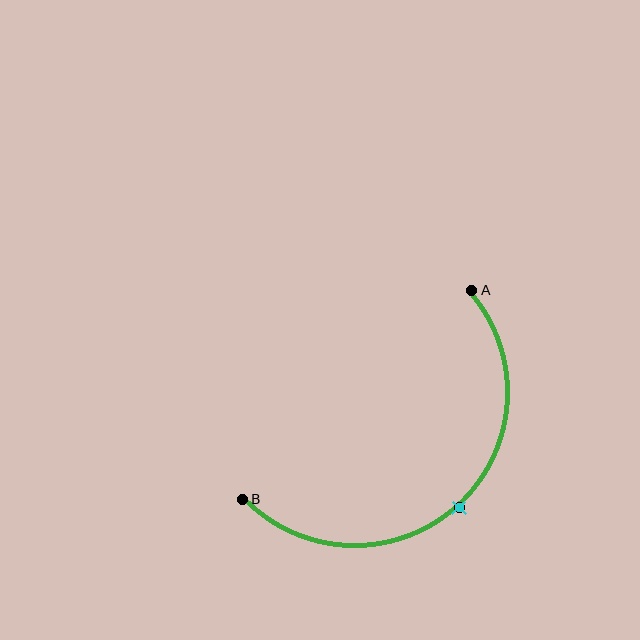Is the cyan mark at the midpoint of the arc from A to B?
Yes. The cyan mark lies on the arc at equal arc-length from both A and B — it is the arc midpoint.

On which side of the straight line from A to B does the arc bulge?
The arc bulges below and to the right of the straight line connecting A and B.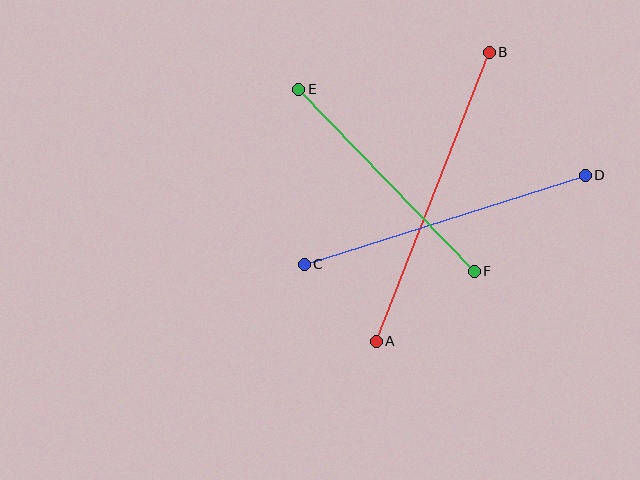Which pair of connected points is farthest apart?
Points A and B are farthest apart.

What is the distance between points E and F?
The distance is approximately 253 pixels.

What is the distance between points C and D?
The distance is approximately 295 pixels.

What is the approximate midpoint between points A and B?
The midpoint is at approximately (433, 197) pixels.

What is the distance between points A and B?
The distance is approximately 310 pixels.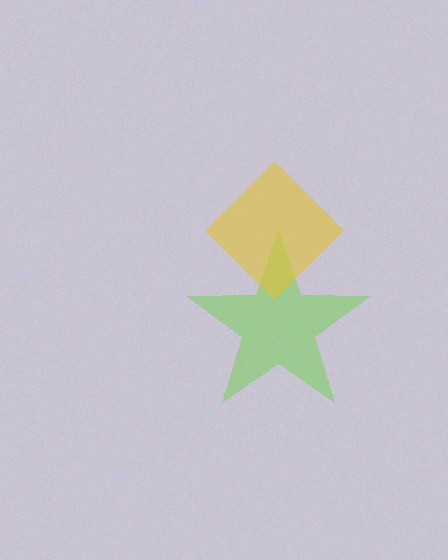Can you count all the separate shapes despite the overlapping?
Yes, there are 2 separate shapes.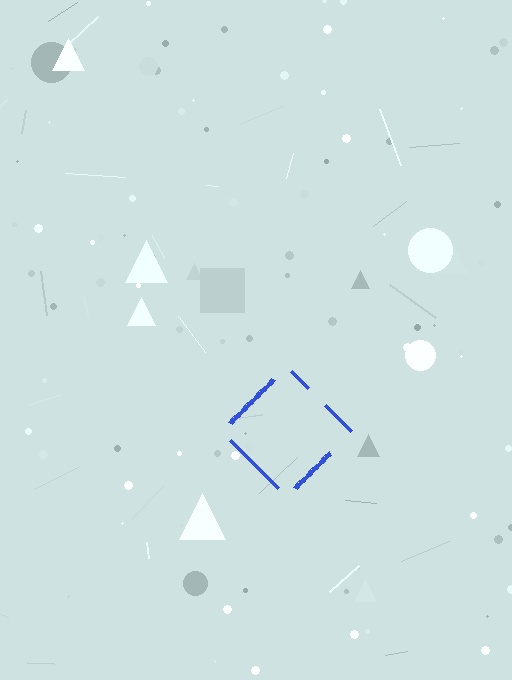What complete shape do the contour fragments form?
The contour fragments form a diamond.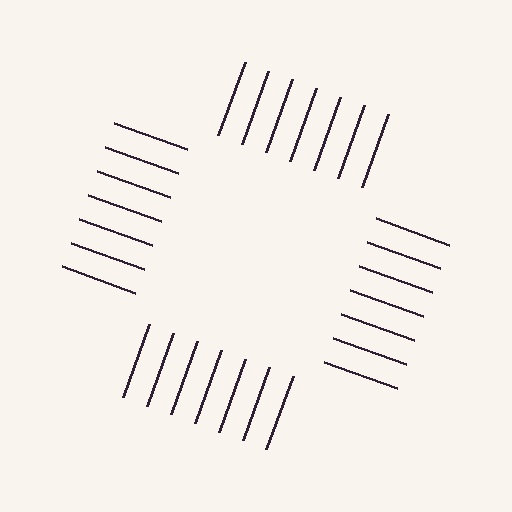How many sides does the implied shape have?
4 sides — the line-ends trace a square.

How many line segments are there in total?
28 — 7 along each of the 4 edges.